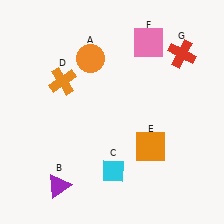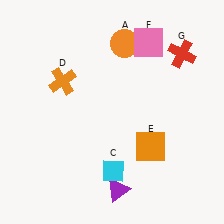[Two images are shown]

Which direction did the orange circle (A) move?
The orange circle (A) moved right.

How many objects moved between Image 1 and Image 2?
2 objects moved between the two images.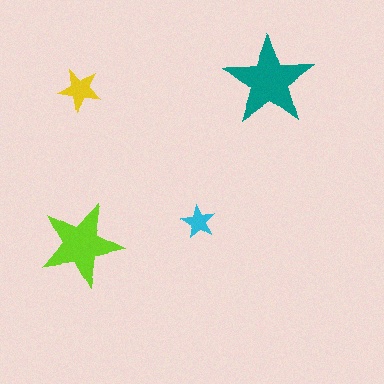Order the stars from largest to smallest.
the teal one, the lime one, the yellow one, the cyan one.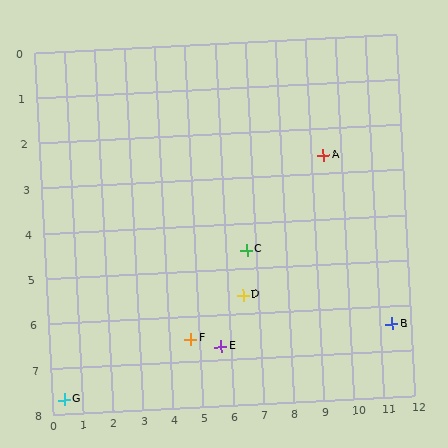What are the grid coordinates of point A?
Point A is at approximately (9.4, 2.6).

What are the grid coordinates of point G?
Point G is at approximately (0.4, 7.7).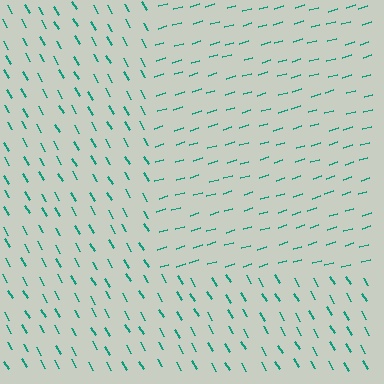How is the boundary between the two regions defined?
The boundary is defined purely by a change in line orientation (approximately 76 degrees difference). All lines are the same color and thickness.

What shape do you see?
I see a rectangle.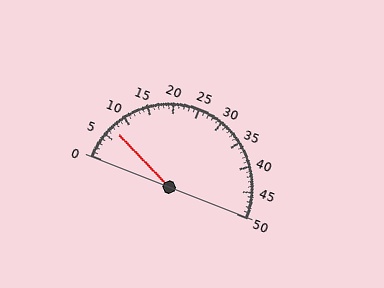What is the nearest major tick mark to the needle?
The nearest major tick mark is 5.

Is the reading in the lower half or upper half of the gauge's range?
The reading is in the lower half of the range (0 to 50).